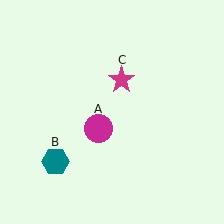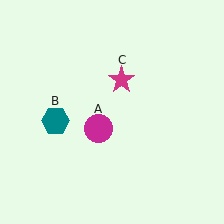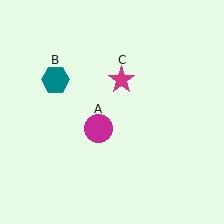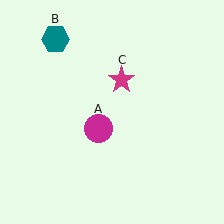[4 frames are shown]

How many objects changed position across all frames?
1 object changed position: teal hexagon (object B).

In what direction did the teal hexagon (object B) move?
The teal hexagon (object B) moved up.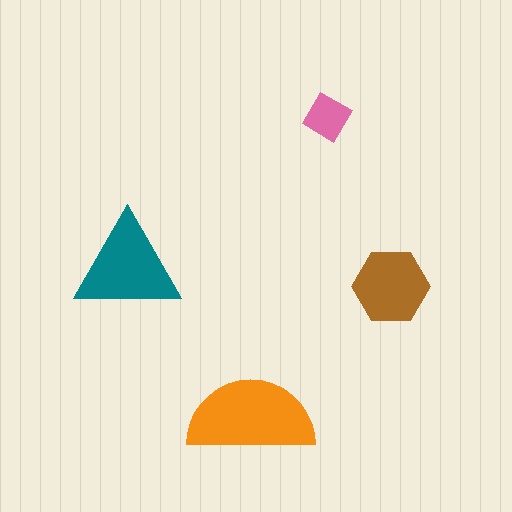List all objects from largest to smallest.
The orange semicircle, the teal triangle, the brown hexagon, the pink diamond.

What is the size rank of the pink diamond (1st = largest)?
4th.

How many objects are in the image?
There are 4 objects in the image.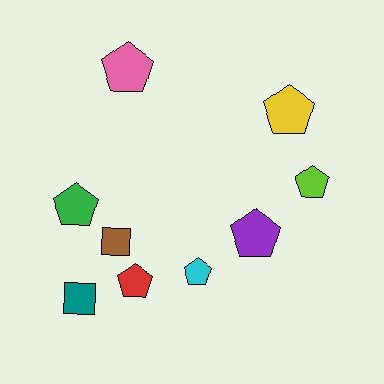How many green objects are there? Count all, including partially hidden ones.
There is 1 green object.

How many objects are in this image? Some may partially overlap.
There are 9 objects.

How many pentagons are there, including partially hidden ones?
There are 7 pentagons.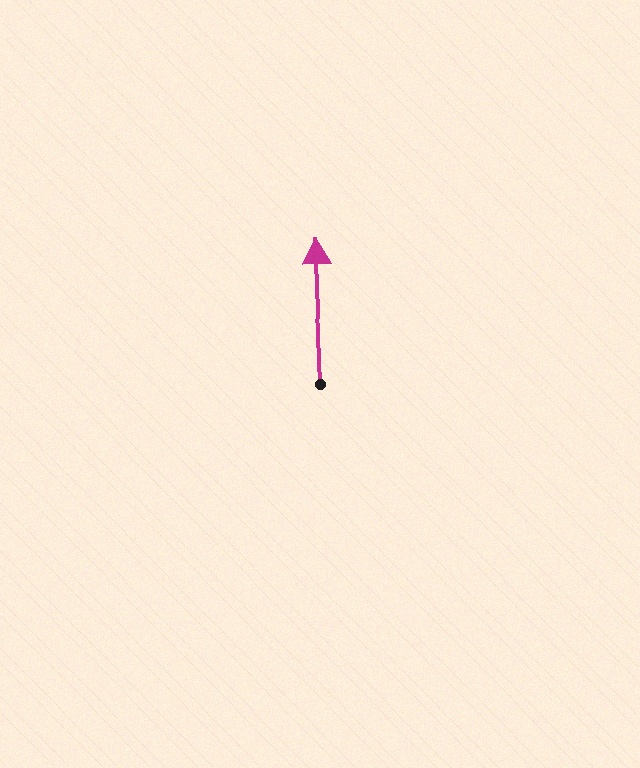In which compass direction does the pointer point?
North.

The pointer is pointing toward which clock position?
Roughly 12 o'clock.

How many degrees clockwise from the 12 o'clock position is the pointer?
Approximately 358 degrees.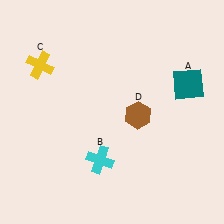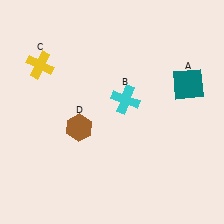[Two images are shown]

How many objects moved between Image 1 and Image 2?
2 objects moved between the two images.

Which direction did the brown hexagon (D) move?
The brown hexagon (D) moved left.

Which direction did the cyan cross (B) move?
The cyan cross (B) moved up.